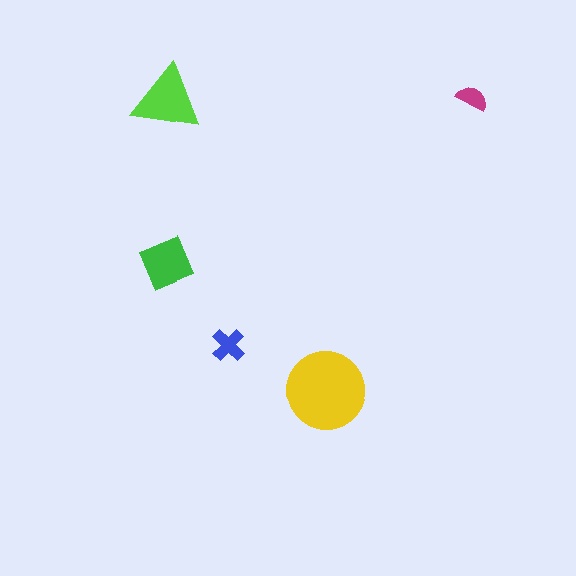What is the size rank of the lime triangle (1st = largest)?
2nd.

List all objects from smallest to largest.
The magenta semicircle, the blue cross, the green square, the lime triangle, the yellow circle.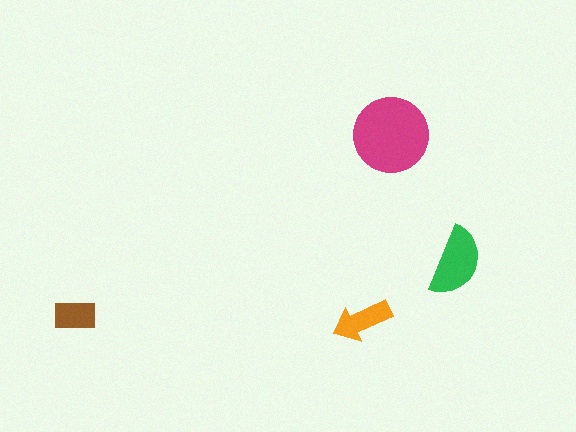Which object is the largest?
The magenta circle.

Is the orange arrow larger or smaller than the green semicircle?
Smaller.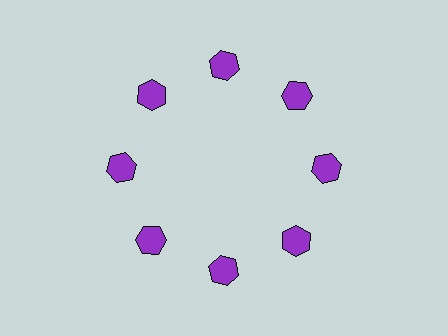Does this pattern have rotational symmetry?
Yes, this pattern has 8-fold rotational symmetry. It looks the same after rotating 45 degrees around the center.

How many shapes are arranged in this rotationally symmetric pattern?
There are 8 shapes, arranged in 8 groups of 1.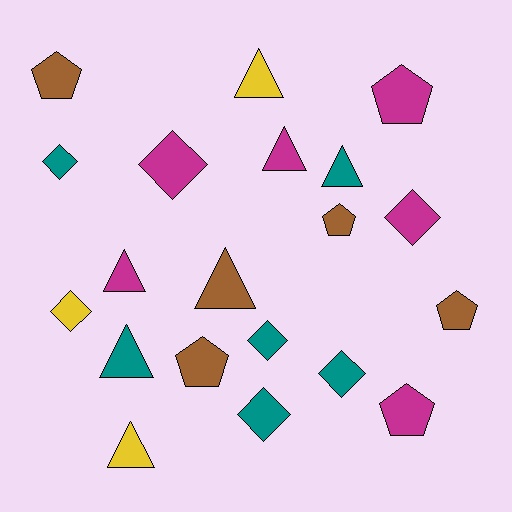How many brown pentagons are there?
There are 4 brown pentagons.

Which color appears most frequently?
Teal, with 6 objects.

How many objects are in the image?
There are 20 objects.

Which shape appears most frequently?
Diamond, with 7 objects.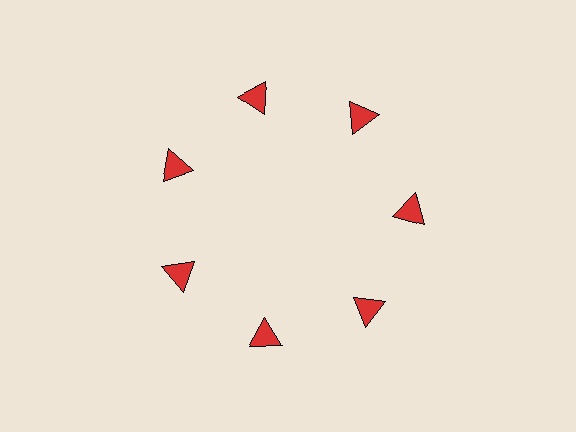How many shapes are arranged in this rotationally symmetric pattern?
There are 7 shapes, arranged in 7 groups of 1.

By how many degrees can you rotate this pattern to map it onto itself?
The pattern maps onto itself every 51 degrees of rotation.